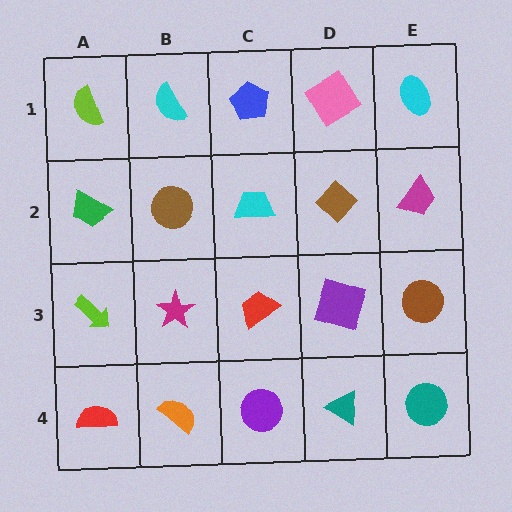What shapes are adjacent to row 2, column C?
A blue pentagon (row 1, column C), a red trapezoid (row 3, column C), a brown circle (row 2, column B), a brown diamond (row 2, column D).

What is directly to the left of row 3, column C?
A magenta star.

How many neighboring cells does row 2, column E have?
3.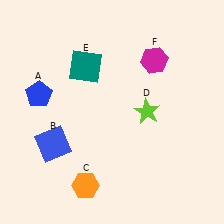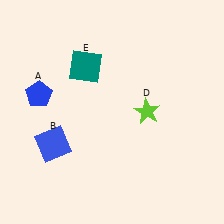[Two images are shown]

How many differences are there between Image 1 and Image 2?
There are 2 differences between the two images.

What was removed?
The orange hexagon (C), the magenta hexagon (F) were removed in Image 2.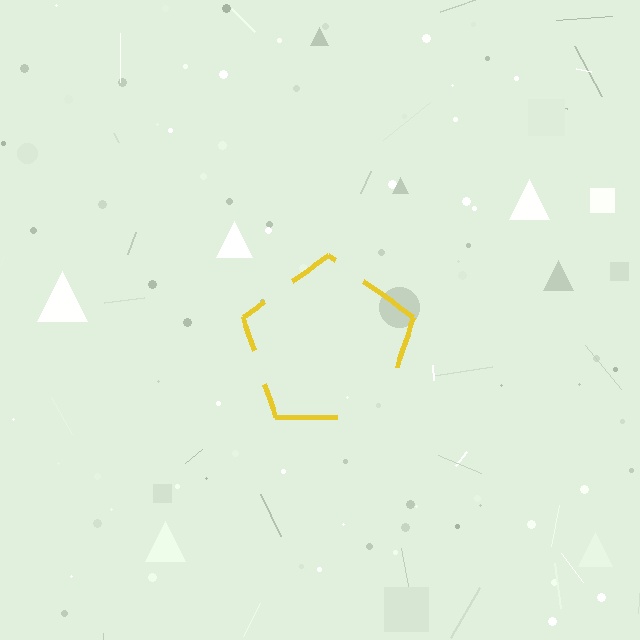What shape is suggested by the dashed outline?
The dashed outline suggests a pentagon.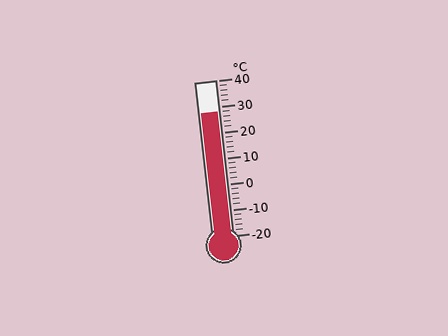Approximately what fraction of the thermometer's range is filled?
The thermometer is filled to approximately 80% of its range.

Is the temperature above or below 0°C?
The temperature is above 0°C.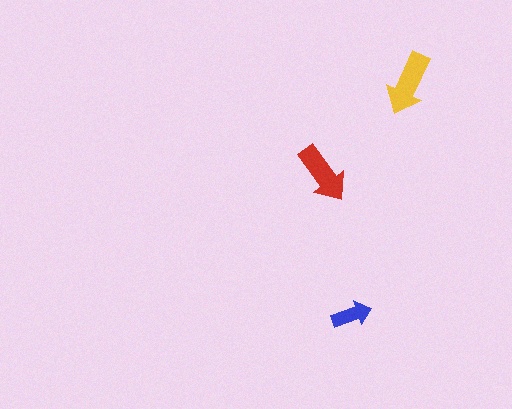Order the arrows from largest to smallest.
the yellow one, the red one, the blue one.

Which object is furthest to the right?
The yellow arrow is rightmost.